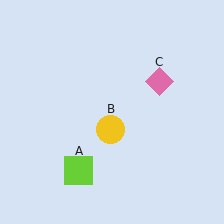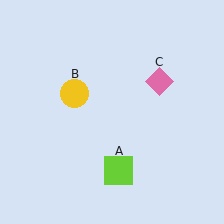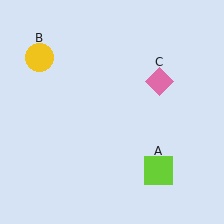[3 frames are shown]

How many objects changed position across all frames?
2 objects changed position: lime square (object A), yellow circle (object B).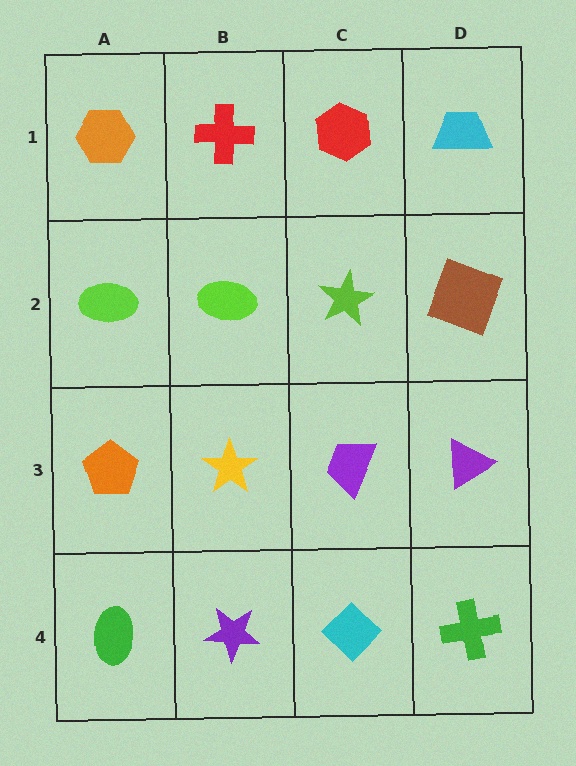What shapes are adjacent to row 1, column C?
A lime star (row 2, column C), a red cross (row 1, column B), a cyan trapezoid (row 1, column D).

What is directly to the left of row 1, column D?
A red hexagon.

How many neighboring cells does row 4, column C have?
3.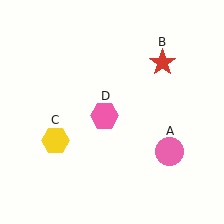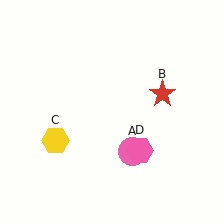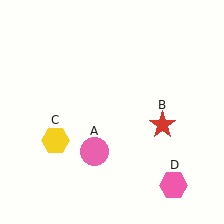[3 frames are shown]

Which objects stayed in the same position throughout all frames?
Yellow hexagon (object C) remained stationary.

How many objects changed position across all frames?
3 objects changed position: pink circle (object A), red star (object B), pink hexagon (object D).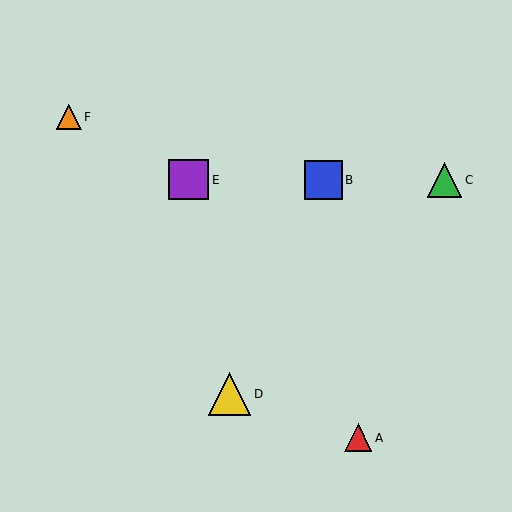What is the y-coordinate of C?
Object C is at y≈180.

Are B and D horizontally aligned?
No, B is at y≈180 and D is at y≈394.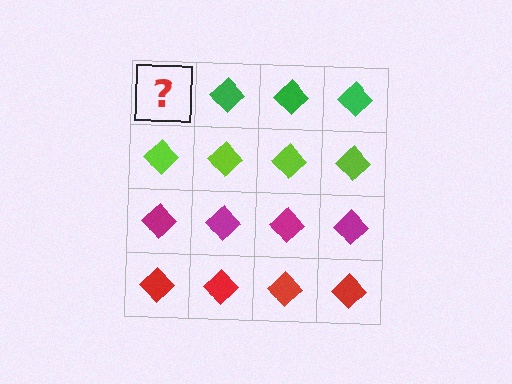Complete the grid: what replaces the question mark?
The question mark should be replaced with a green diamond.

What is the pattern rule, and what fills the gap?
The rule is that each row has a consistent color. The gap should be filled with a green diamond.